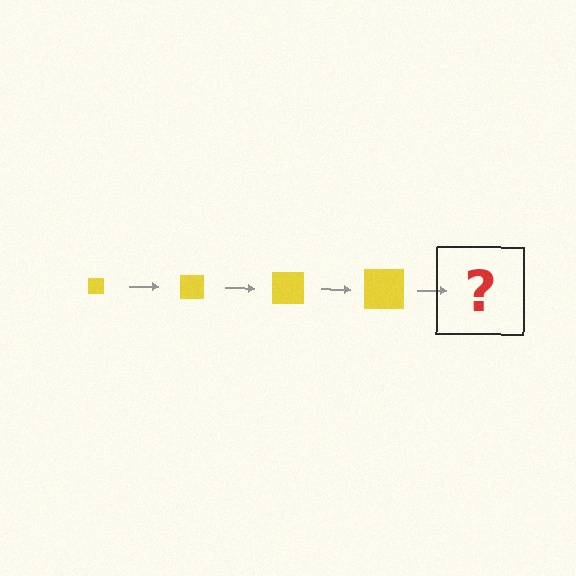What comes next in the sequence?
The next element should be a yellow square, larger than the previous one.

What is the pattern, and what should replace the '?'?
The pattern is that the square gets progressively larger each step. The '?' should be a yellow square, larger than the previous one.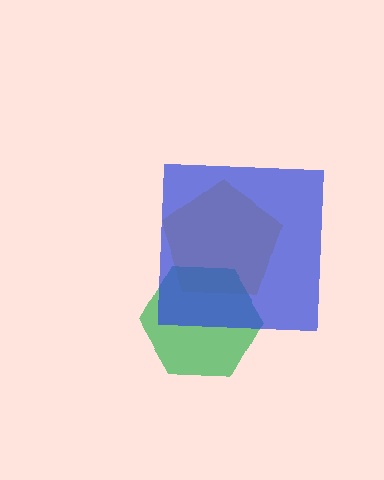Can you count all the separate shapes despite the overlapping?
Yes, there are 3 separate shapes.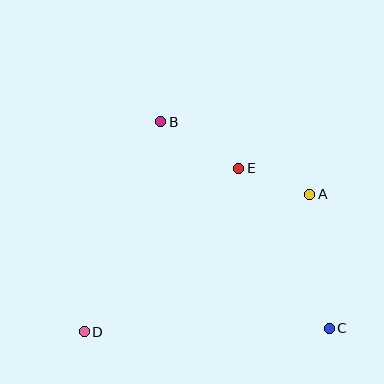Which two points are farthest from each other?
Points B and C are farthest from each other.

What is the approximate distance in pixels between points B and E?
The distance between B and E is approximately 91 pixels.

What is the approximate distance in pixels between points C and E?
The distance between C and E is approximately 184 pixels.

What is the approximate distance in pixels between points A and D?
The distance between A and D is approximately 264 pixels.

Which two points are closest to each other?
Points A and E are closest to each other.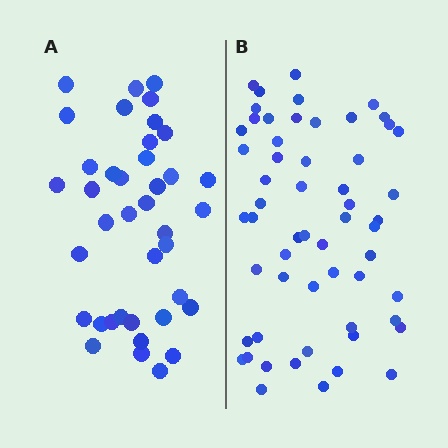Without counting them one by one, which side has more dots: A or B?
Region B (the right region) has more dots.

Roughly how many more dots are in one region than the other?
Region B has approximately 20 more dots than region A.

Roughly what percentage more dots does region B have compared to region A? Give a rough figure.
About 45% more.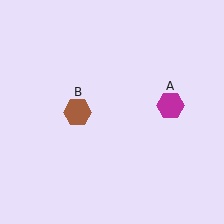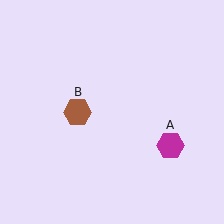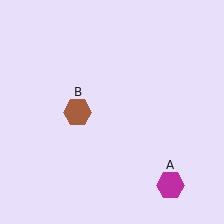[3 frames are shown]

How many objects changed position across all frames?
1 object changed position: magenta hexagon (object A).